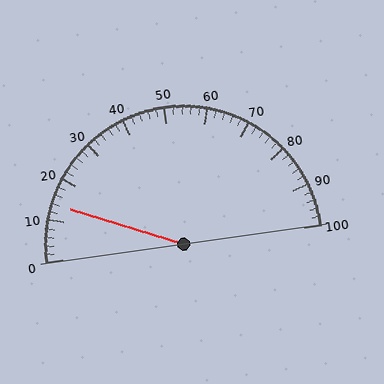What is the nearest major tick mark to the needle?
The nearest major tick mark is 10.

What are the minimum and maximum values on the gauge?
The gauge ranges from 0 to 100.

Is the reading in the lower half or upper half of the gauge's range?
The reading is in the lower half of the range (0 to 100).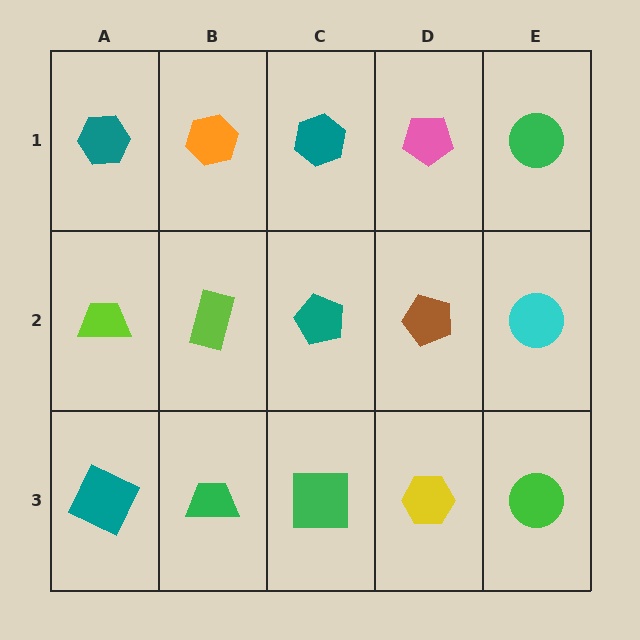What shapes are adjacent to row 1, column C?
A teal pentagon (row 2, column C), an orange hexagon (row 1, column B), a pink pentagon (row 1, column D).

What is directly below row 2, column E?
A green circle.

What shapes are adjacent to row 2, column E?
A green circle (row 1, column E), a green circle (row 3, column E), a brown pentagon (row 2, column D).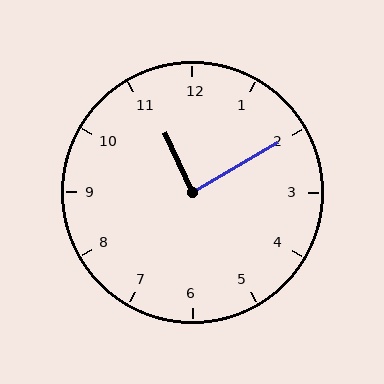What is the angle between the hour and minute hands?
Approximately 85 degrees.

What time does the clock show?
11:10.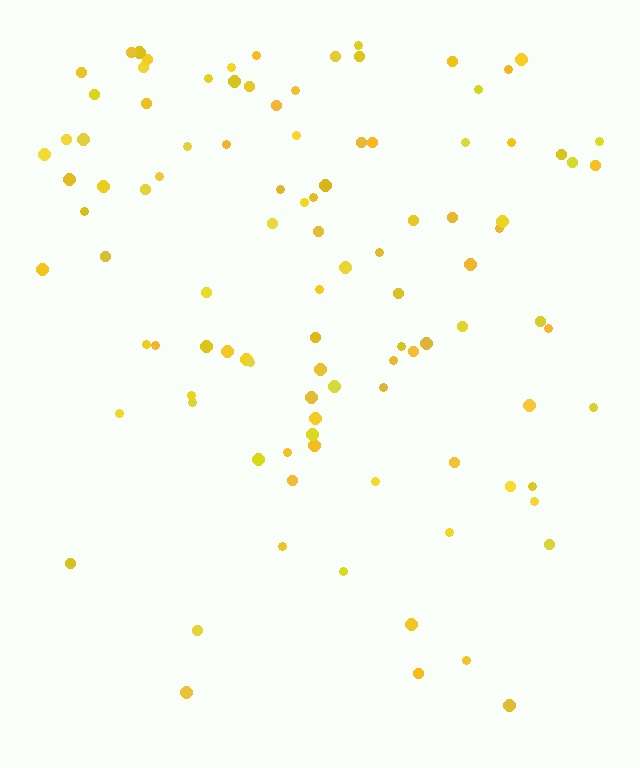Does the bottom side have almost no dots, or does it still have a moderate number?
Still a moderate number, just noticeably fewer than the top.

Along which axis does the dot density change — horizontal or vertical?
Vertical.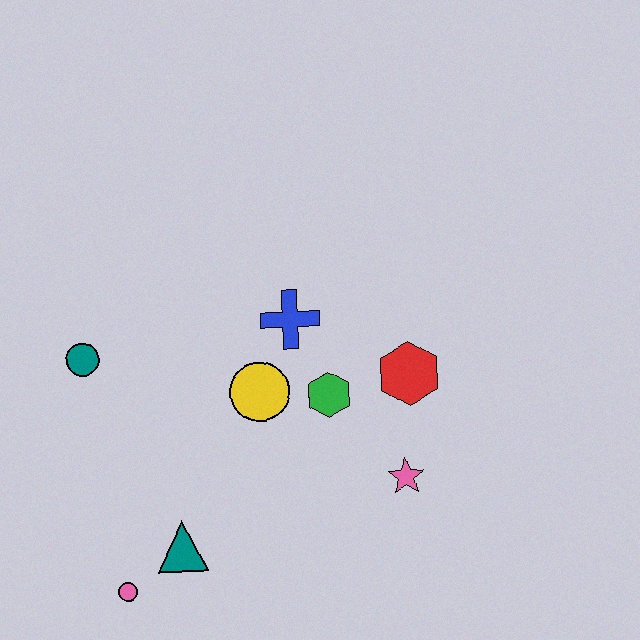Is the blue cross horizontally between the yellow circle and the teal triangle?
No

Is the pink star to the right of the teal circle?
Yes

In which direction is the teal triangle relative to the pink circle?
The teal triangle is to the right of the pink circle.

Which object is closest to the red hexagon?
The green hexagon is closest to the red hexagon.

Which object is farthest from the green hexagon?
The pink circle is farthest from the green hexagon.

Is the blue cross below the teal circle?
No